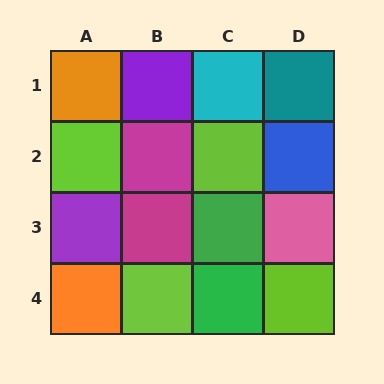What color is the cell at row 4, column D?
Lime.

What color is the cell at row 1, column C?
Cyan.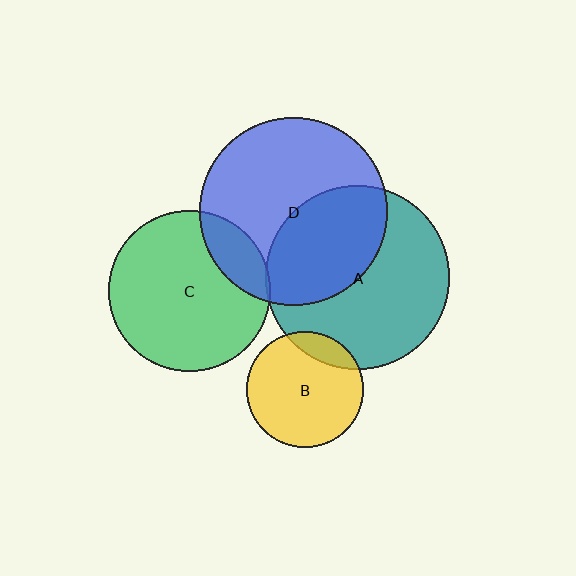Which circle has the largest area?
Circle D (blue).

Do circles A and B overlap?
Yes.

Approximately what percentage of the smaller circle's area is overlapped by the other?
Approximately 15%.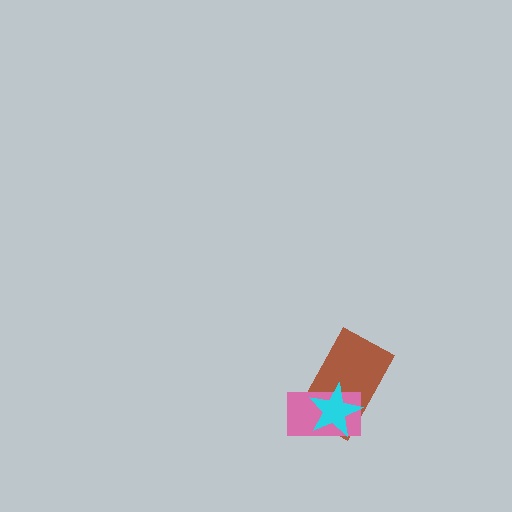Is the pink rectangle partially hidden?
Yes, it is partially covered by another shape.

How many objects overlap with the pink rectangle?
2 objects overlap with the pink rectangle.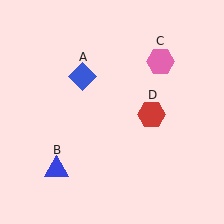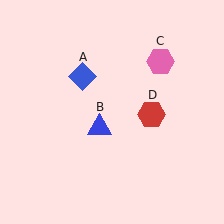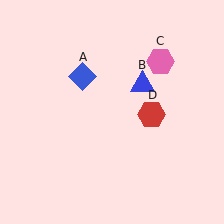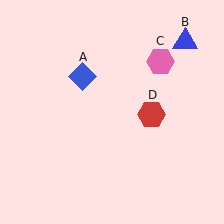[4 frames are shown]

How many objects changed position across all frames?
1 object changed position: blue triangle (object B).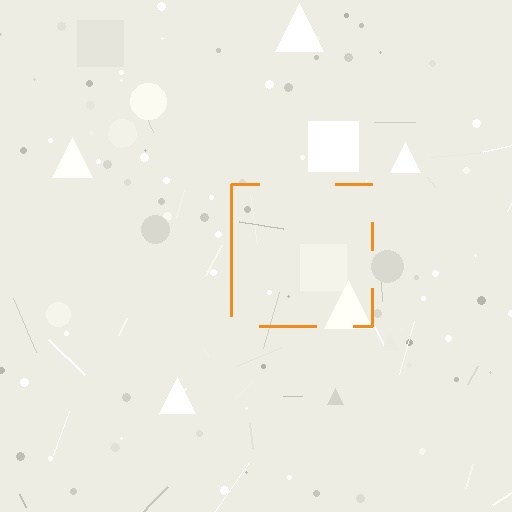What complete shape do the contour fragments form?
The contour fragments form a square.